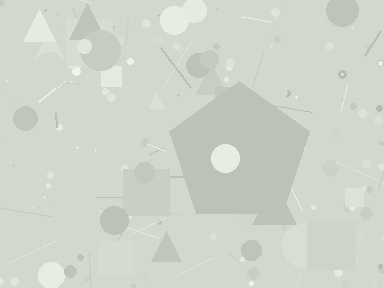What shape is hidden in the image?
A pentagon is hidden in the image.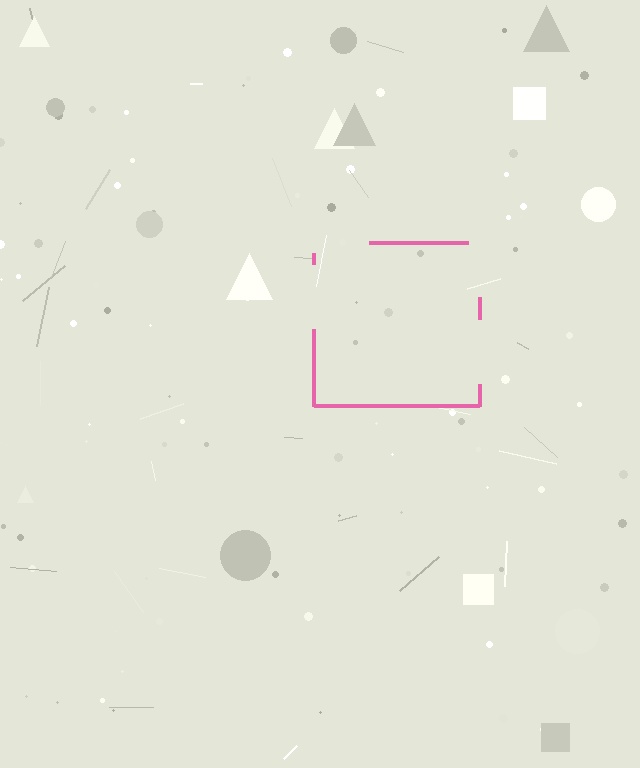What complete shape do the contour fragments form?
The contour fragments form a square.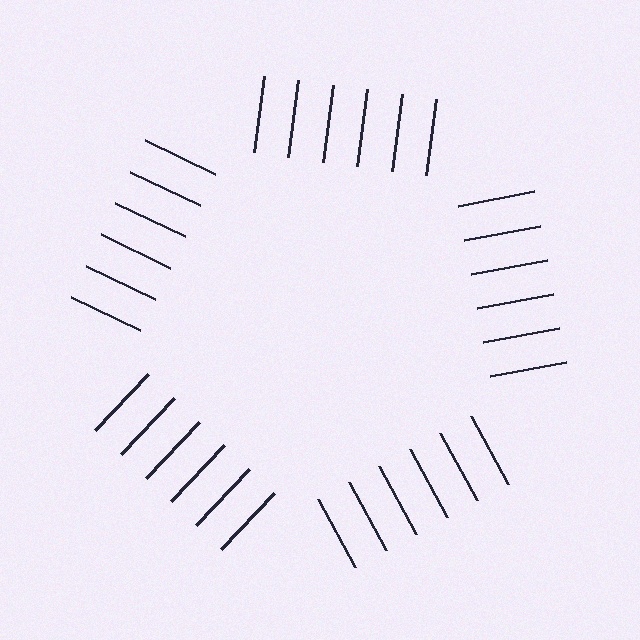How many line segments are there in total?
30 — 6 along each of the 5 edges.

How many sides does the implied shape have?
5 sides — the line-ends trace a pentagon.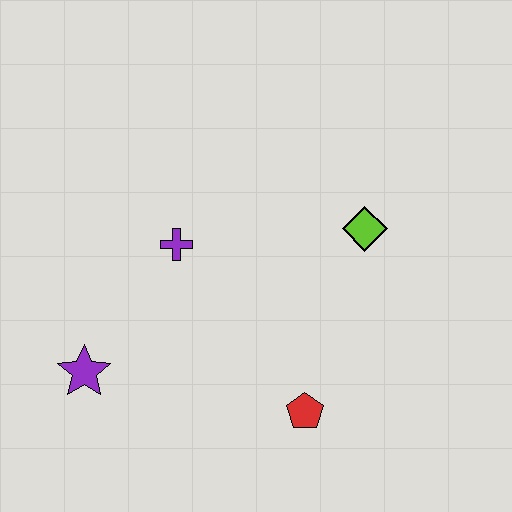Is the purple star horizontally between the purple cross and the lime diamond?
No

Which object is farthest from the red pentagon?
The purple star is farthest from the red pentagon.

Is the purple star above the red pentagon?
Yes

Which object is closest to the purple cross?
The purple star is closest to the purple cross.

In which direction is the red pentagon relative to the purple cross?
The red pentagon is below the purple cross.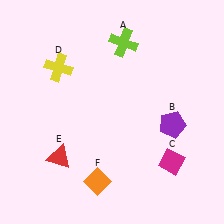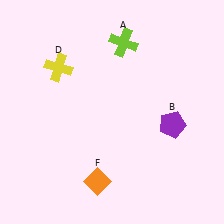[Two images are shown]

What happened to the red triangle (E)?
The red triangle (E) was removed in Image 2. It was in the bottom-left area of Image 1.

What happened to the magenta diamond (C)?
The magenta diamond (C) was removed in Image 2. It was in the bottom-right area of Image 1.